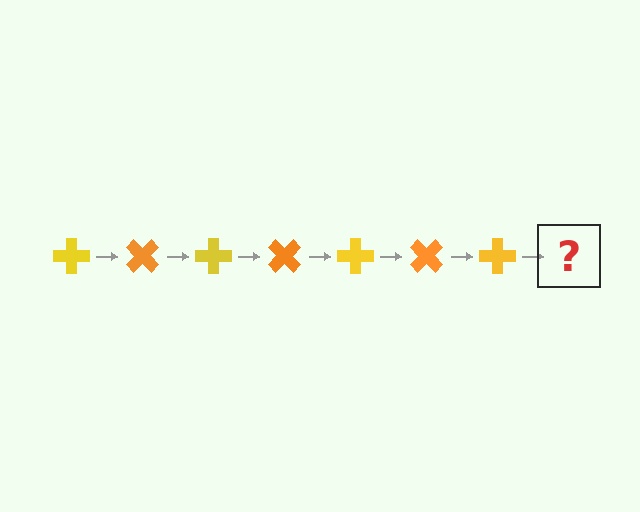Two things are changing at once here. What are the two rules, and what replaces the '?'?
The two rules are that it rotates 45 degrees each step and the color cycles through yellow and orange. The '?' should be an orange cross, rotated 315 degrees from the start.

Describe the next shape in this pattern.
It should be an orange cross, rotated 315 degrees from the start.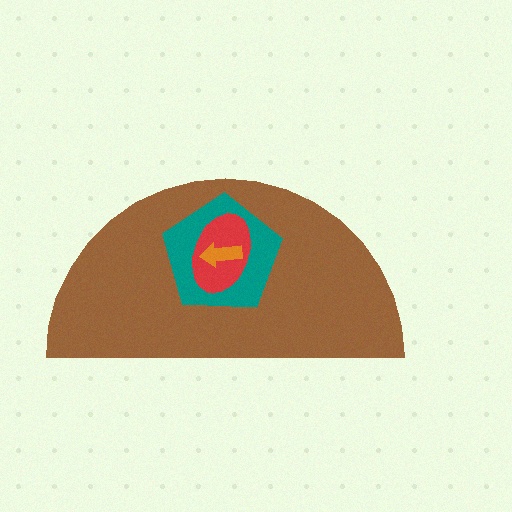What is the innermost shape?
The orange arrow.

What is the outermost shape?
The brown semicircle.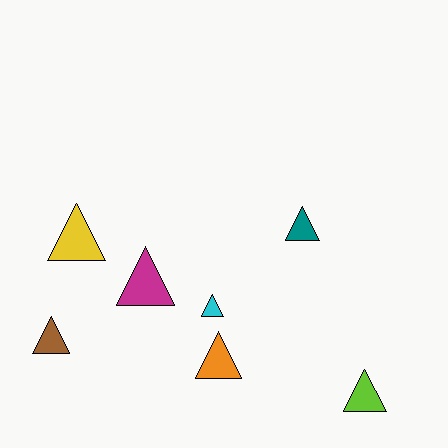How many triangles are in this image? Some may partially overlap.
There are 7 triangles.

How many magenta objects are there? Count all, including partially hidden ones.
There is 1 magenta object.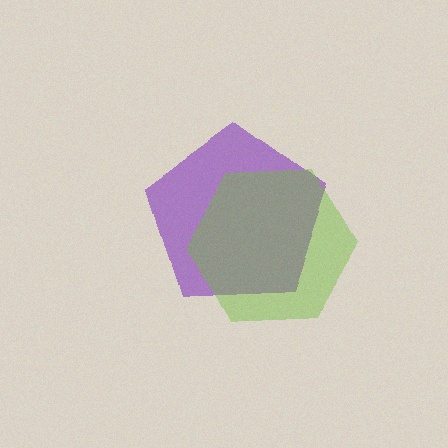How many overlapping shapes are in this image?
There are 2 overlapping shapes in the image.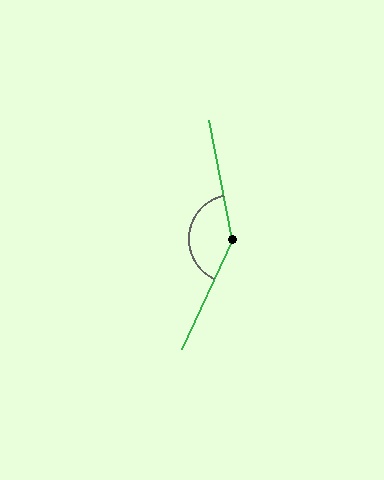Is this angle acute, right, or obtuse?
It is obtuse.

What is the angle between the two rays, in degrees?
Approximately 144 degrees.